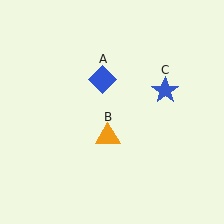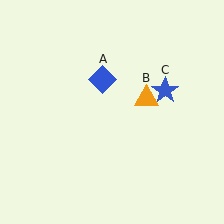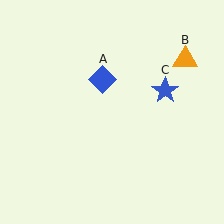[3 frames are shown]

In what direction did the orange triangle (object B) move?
The orange triangle (object B) moved up and to the right.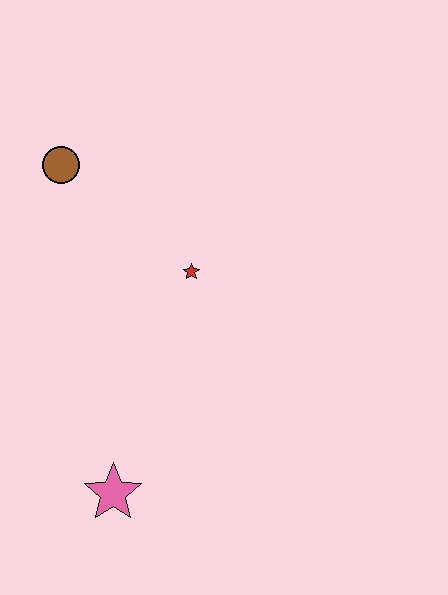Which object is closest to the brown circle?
The red star is closest to the brown circle.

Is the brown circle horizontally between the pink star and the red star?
No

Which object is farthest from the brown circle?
The pink star is farthest from the brown circle.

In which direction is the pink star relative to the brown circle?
The pink star is below the brown circle.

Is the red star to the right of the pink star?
Yes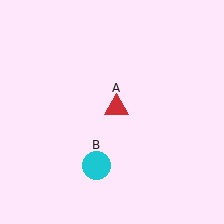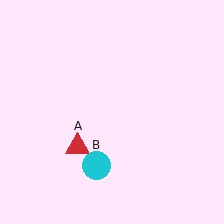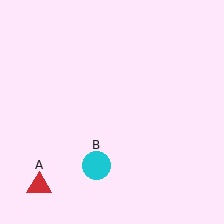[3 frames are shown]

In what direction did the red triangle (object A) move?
The red triangle (object A) moved down and to the left.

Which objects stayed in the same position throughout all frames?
Cyan circle (object B) remained stationary.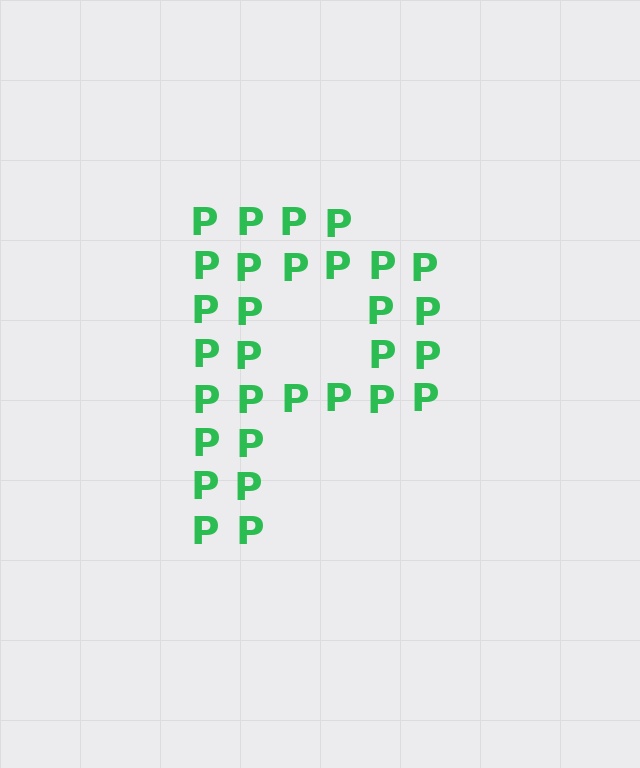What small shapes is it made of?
It is made of small letter P's.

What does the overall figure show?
The overall figure shows the letter P.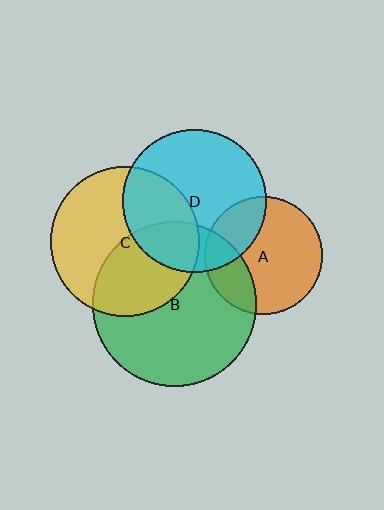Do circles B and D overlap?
Yes.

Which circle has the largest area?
Circle B (green).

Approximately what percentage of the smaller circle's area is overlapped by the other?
Approximately 25%.